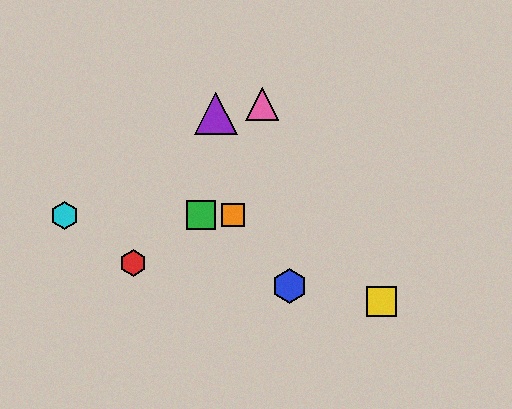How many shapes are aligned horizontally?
3 shapes (the green square, the orange square, the cyan hexagon) are aligned horizontally.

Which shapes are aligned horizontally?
The green square, the orange square, the cyan hexagon are aligned horizontally.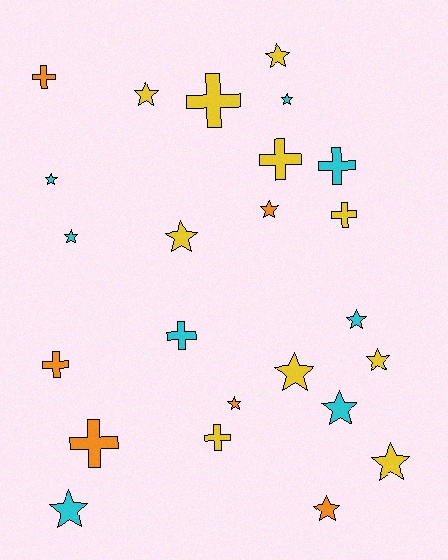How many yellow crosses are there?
There are 4 yellow crosses.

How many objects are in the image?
There are 24 objects.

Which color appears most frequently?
Yellow, with 10 objects.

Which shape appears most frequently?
Star, with 15 objects.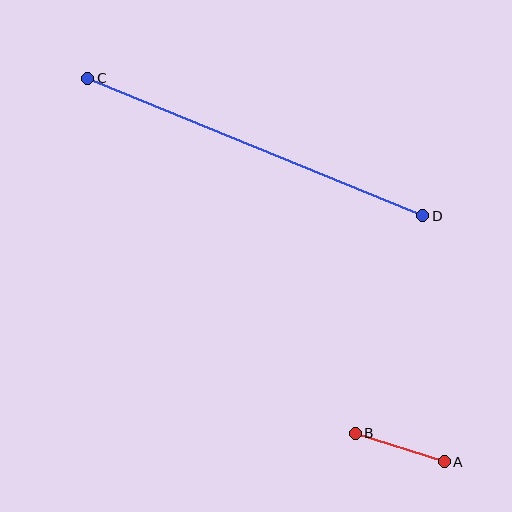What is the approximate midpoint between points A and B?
The midpoint is at approximately (400, 447) pixels.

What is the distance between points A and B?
The distance is approximately 93 pixels.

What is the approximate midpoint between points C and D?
The midpoint is at approximately (255, 147) pixels.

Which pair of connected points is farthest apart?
Points C and D are farthest apart.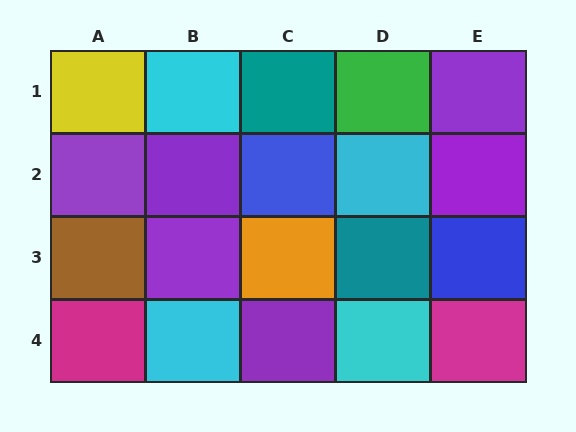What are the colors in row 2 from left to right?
Purple, purple, blue, cyan, purple.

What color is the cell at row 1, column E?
Purple.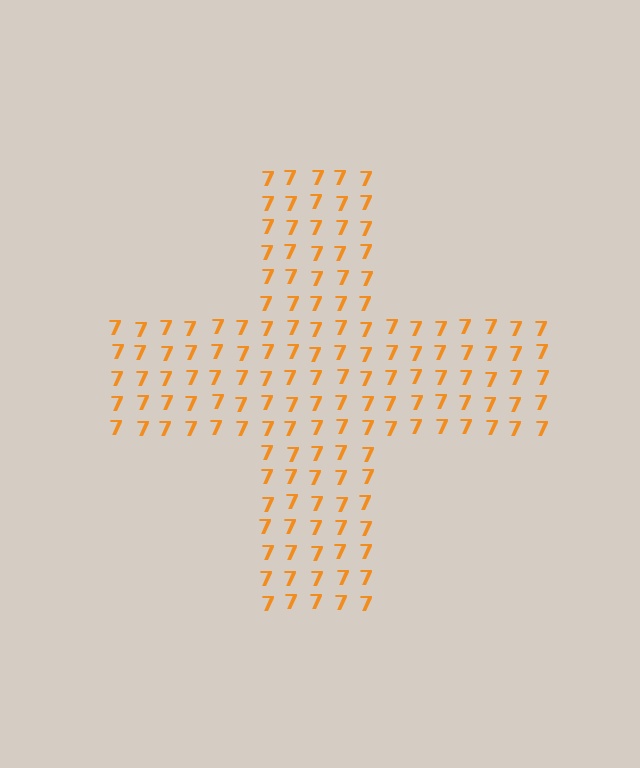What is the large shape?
The large shape is a cross.